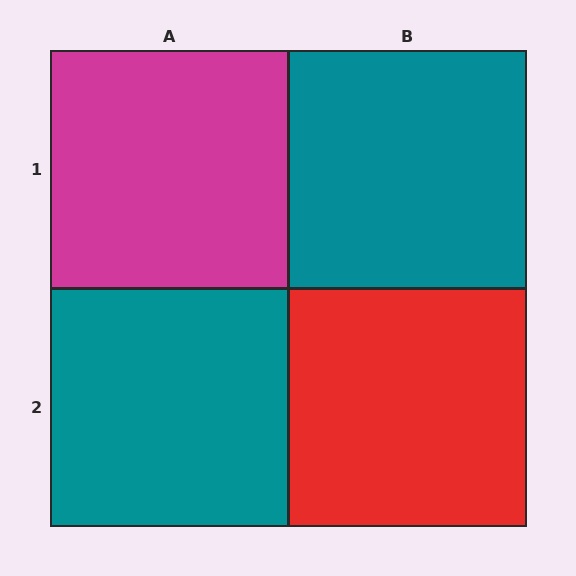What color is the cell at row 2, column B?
Red.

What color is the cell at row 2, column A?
Teal.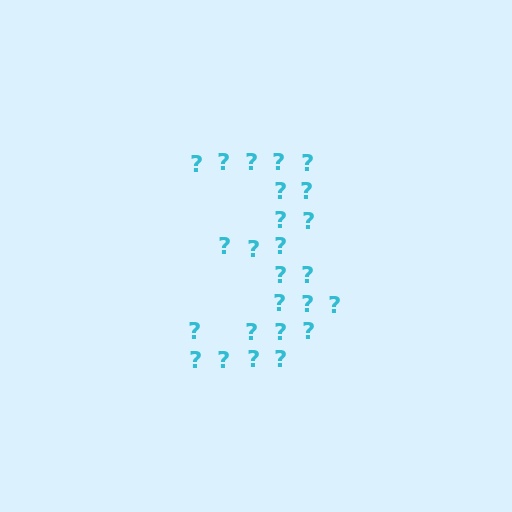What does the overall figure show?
The overall figure shows the digit 3.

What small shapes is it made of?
It is made of small question marks.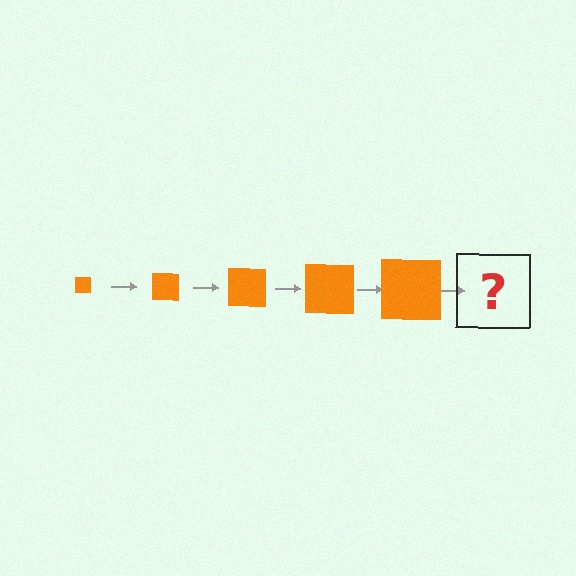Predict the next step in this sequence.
The next step is an orange square, larger than the previous one.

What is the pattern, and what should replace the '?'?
The pattern is that the square gets progressively larger each step. The '?' should be an orange square, larger than the previous one.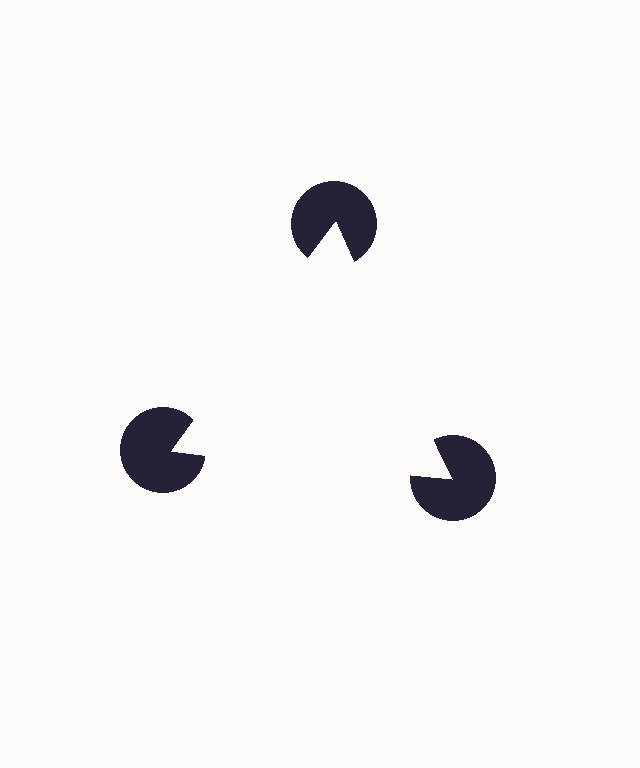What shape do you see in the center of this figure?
An illusory triangle — its edges are inferred from the aligned wedge cuts in the pac-man discs, not physically drawn.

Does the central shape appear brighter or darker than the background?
It typically appears slightly brighter than the background, even though no actual brightness change is drawn.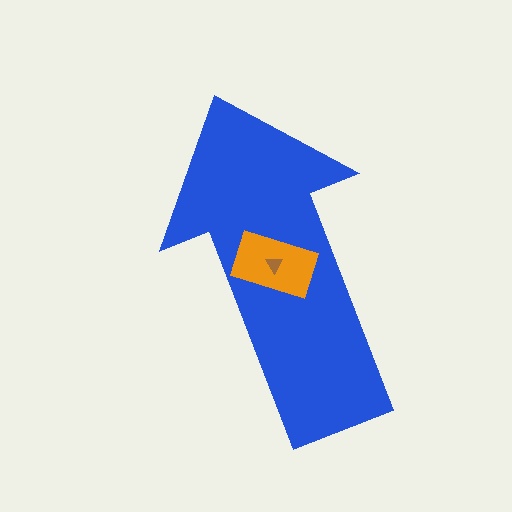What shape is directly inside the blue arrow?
The orange rectangle.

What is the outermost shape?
The blue arrow.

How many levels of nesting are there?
3.